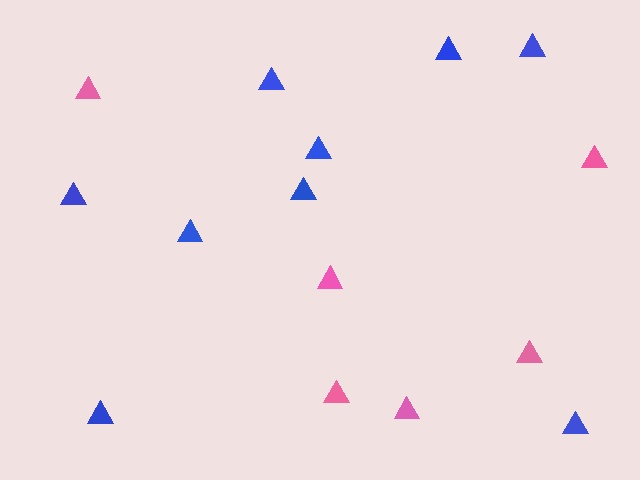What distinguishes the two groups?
There are 2 groups: one group of pink triangles (6) and one group of blue triangles (9).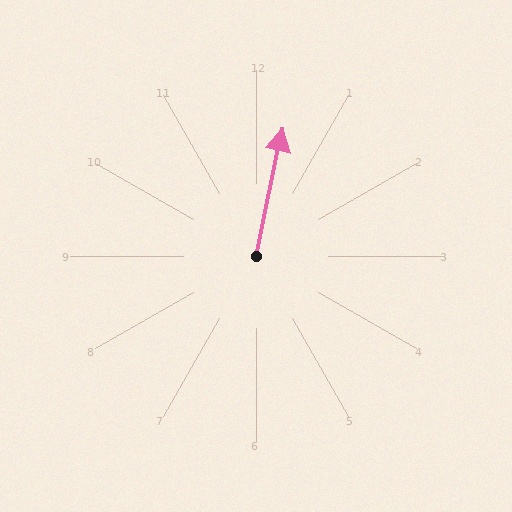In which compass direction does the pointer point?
North.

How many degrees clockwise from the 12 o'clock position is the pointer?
Approximately 12 degrees.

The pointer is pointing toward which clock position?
Roughly 12 o'clock.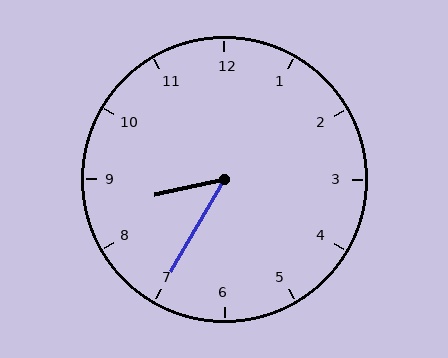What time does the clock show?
8:35.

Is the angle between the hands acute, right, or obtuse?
It is acute.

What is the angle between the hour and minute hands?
Approximately 48 degrees.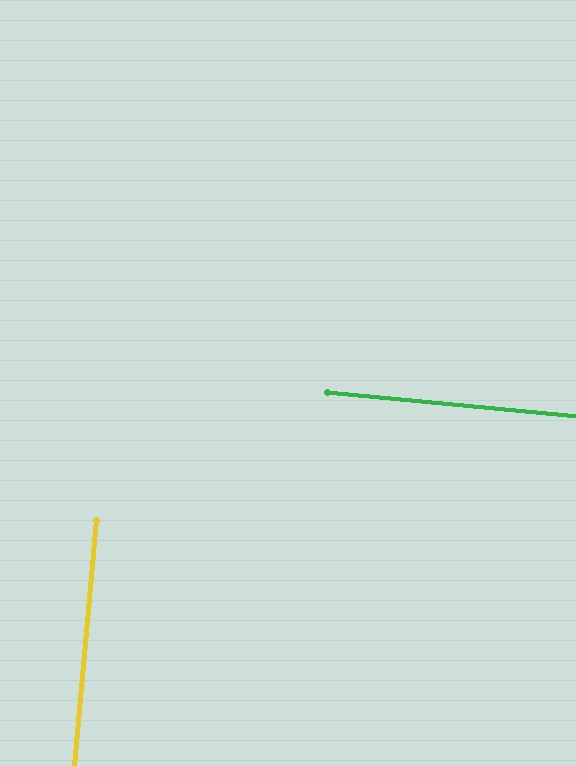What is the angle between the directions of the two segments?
Approximately 90 degrees.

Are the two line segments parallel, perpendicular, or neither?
Perpendicular — they meet at approximately 90°.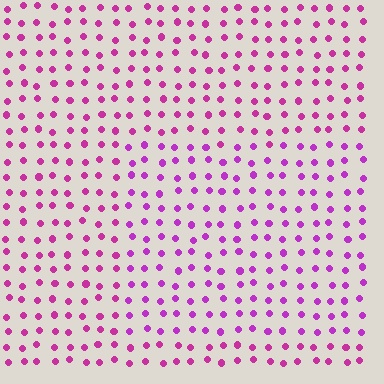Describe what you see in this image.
The image is filled with small magenta elements in a uniform arrangement. A rectangle-shaped region is visible where the elements are tinted to a slightly different hue, forming a subtle color boundary.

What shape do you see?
I see a rectangle.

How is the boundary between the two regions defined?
The boundary is defined purely by a slight shift in hue (about 20 degrees). Spacing, size, and orientation are identical on both sides.